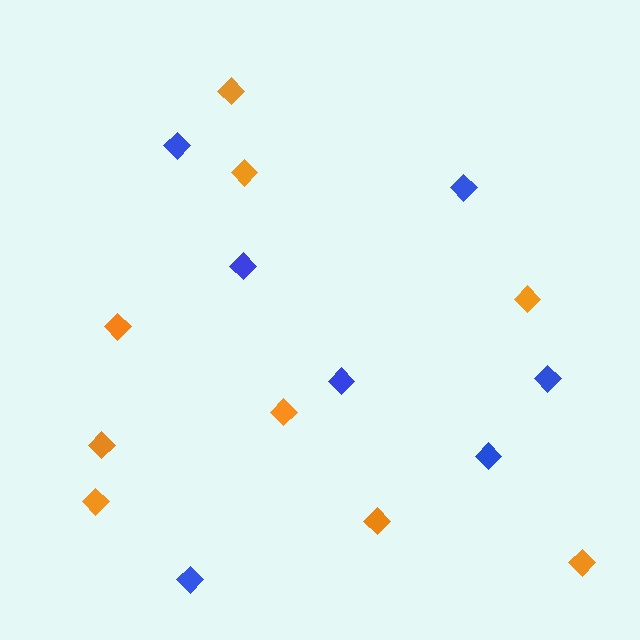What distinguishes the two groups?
There are 2 groups: one group of orange diamonds (9) and one group of blue diamonds (7).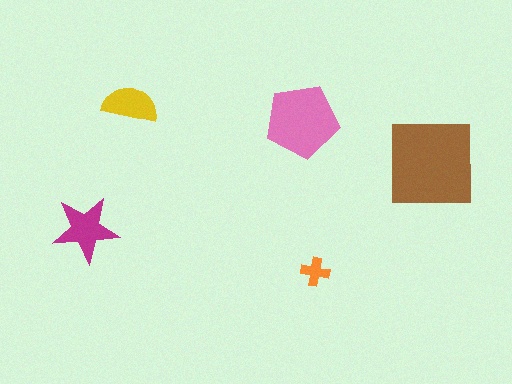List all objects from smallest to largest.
The orange cross, the yellow semicircle, the magenta star, the pink pentagon, the brown square.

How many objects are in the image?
There are 5 objects in the image.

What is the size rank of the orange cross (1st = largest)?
5th.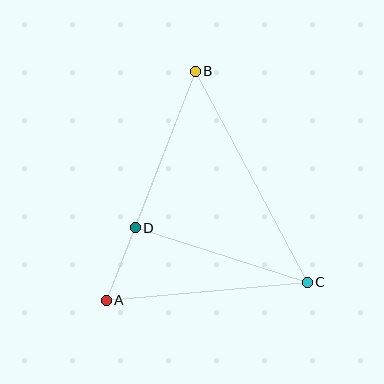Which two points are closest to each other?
Points A and D are closest to each other.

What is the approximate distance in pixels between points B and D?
The distance between B and D is approximately 168 pixels.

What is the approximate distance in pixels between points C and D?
The distance between C and D is approximately 181 pixels.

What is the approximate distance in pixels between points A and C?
The distance between A and C is approximately 202 pixels.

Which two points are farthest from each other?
Points A and B are farthest from each other.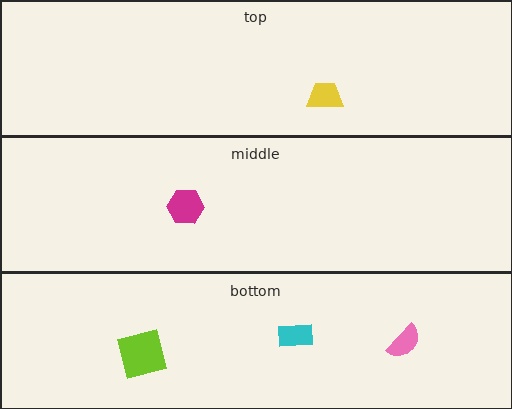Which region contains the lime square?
The bottom region.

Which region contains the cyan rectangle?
The bottom region.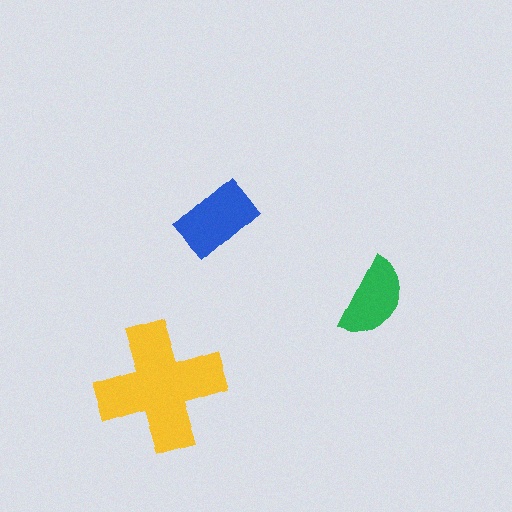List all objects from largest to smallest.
The yellow cross, the blue rectangle, the green semicircle.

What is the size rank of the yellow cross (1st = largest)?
1st.